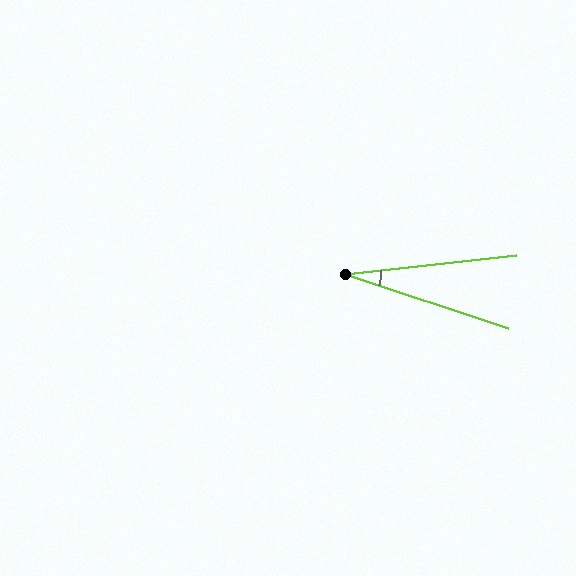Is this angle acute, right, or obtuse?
It is acute.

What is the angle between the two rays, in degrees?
Approximately 25 degrees.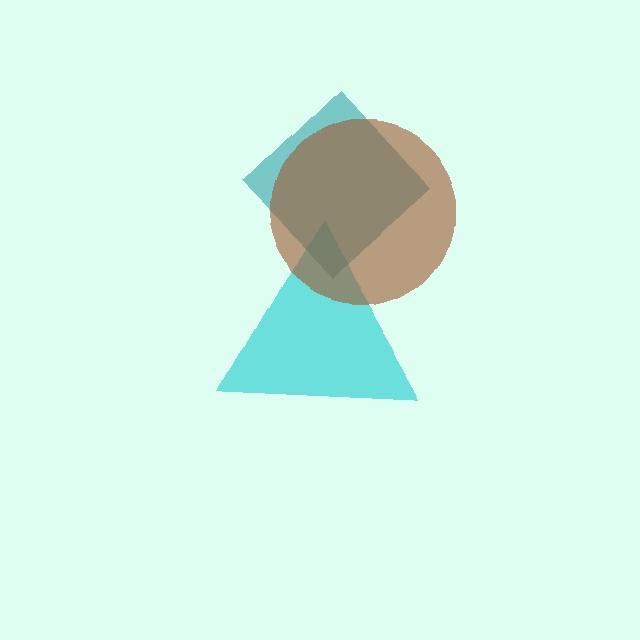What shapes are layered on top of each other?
The layered shapes are: a cyan triangle, a teal diamond, a brown circle.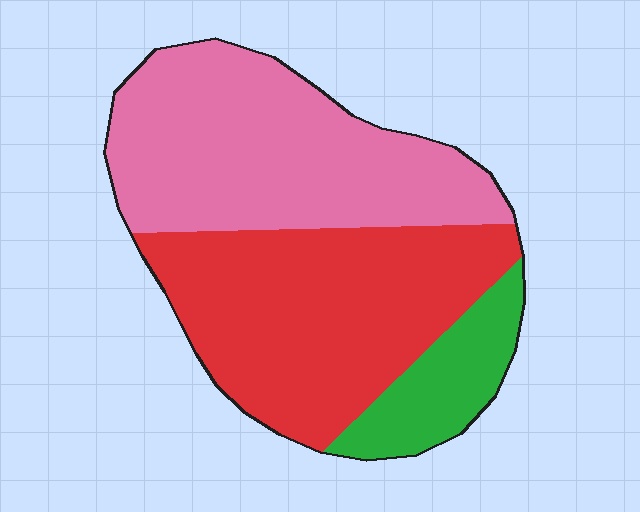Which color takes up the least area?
Green, at roughly 15%.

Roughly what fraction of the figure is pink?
Pink covers around 45% of the figure.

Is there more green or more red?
Red.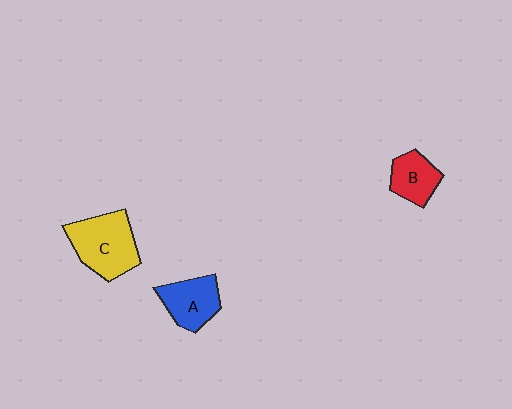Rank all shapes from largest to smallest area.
From largest to smallest: C (yellow), A (blue), B (red).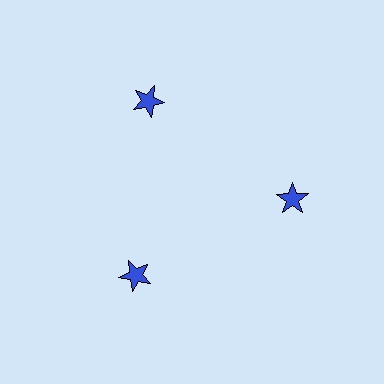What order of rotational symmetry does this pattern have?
This pattern has 3-fold rotational symmetry.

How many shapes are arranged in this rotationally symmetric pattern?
There are 3 shapes, arranged in 3 groups of 1.